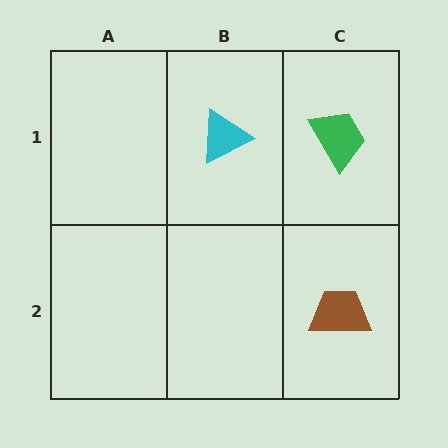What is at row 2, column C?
A brown trapezoid.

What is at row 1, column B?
A cyan triangle.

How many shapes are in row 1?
2 shapes.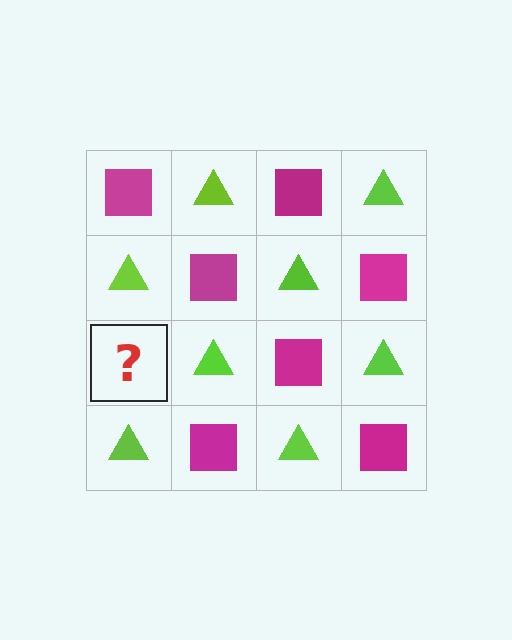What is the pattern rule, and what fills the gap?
The rule is that it alternates magenta square and lime triangle in a checkerboard pattern. The gap should be filled with a magenta square.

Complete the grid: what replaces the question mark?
The question mark should be replaced with a magenta square.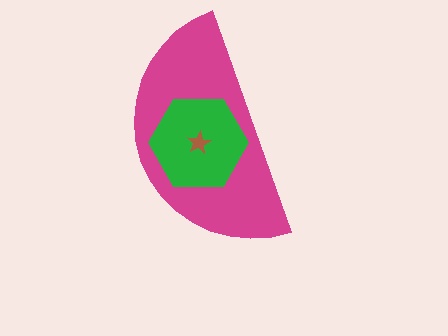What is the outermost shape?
The magenta semicircle.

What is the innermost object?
The brown star.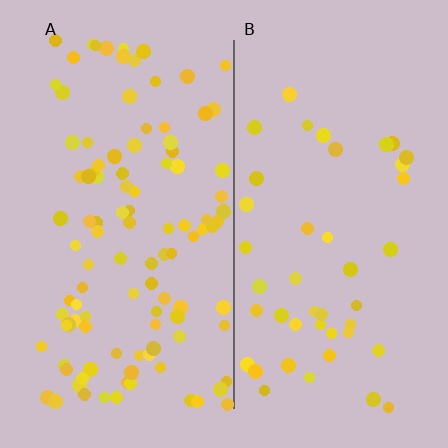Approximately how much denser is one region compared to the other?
Approximately 2.3× — region A over region B.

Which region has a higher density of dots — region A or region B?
A (the left).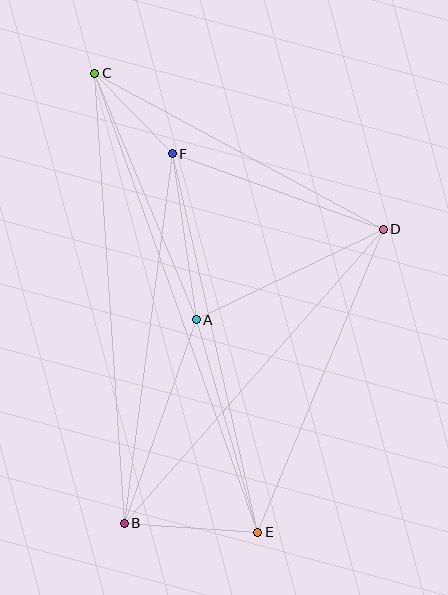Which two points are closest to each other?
Points C and F are closest to each other.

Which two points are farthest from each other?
Points C and E are farthest from each other.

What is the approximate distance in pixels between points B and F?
The distance between B and F is approximately 373 pixels.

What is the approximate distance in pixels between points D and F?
The distance between D and F is approximately 224 pixels.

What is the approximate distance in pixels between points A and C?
The distance between A and C is approximately 266 pixels.